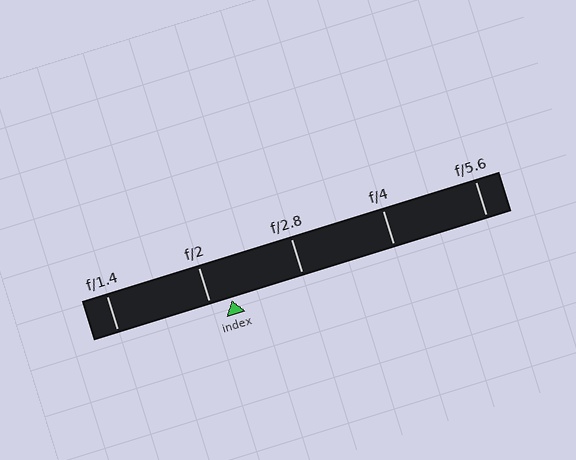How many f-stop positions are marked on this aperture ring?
There are 5 f-stop positions marked.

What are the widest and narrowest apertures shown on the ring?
The widest aperture shown is f/1.4 and the narrowest is f/5.6.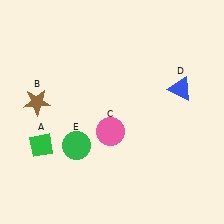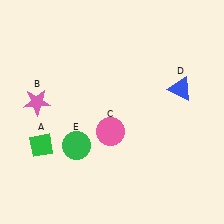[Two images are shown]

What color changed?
The star (B) changed from brown in Image 1 to pink in Image 2.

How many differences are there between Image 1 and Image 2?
There is 1 difference between the two images.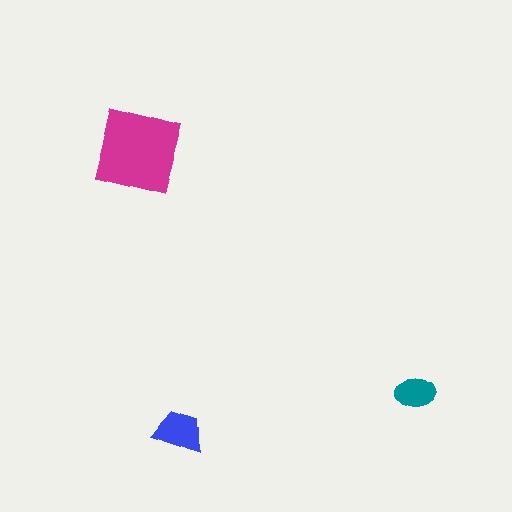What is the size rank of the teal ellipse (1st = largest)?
3rd.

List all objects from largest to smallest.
The magenta square, the blue trapezoid, the teal ellipse.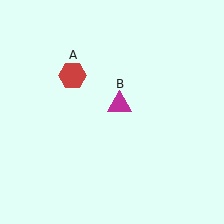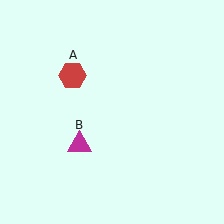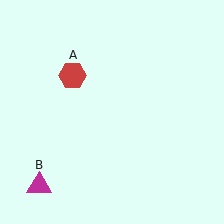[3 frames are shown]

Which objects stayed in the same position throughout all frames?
Red hexagon (object A) remained stationary.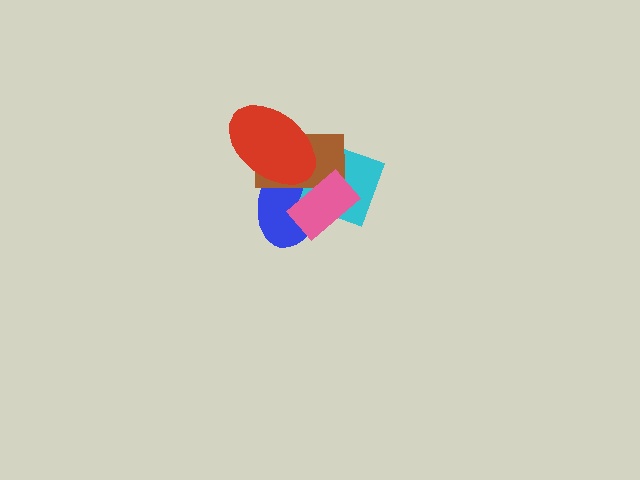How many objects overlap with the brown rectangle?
4 objects overlap with the brown rectangle.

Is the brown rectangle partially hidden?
Yes, it is partially covered by another shape.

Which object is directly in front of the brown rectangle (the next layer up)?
The red ellipse is directly in front of the brown rectangle.